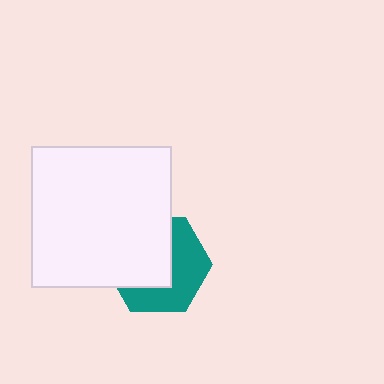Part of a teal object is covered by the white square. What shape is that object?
It is a hexagon.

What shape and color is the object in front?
The object in front is a white square.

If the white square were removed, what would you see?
You would see the complete teal hexagon.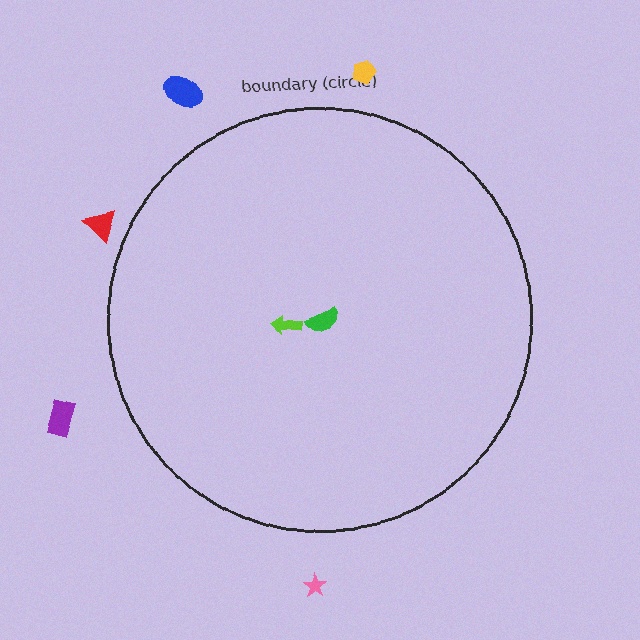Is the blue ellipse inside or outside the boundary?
Outside.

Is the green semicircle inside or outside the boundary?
Inside.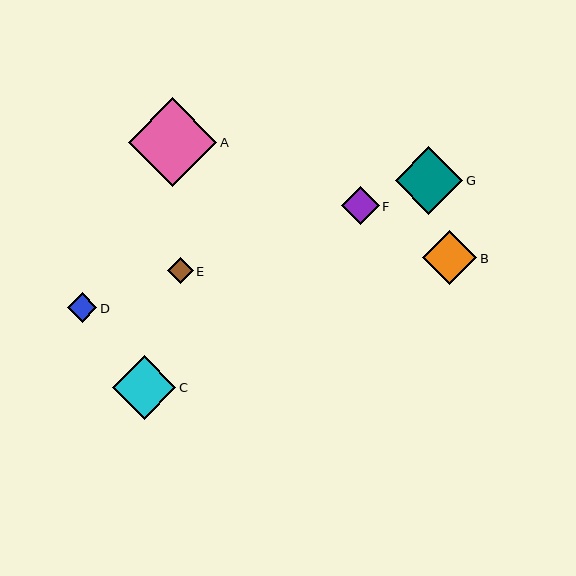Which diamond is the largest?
Diamond A is the largest with a size of approximately 89 pixels.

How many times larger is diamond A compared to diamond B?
Diamond A is approximately 1.7 times the size of diamond B.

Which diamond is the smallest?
Diamond E is the smallest with a size of approximately 26 pixels.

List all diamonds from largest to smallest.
From largest to smallest: A, G, C, B, F, D, E.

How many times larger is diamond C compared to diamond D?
Diamond C is approximately 2.1 times the size of diamond D.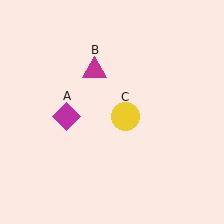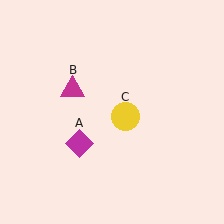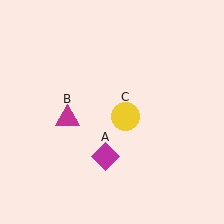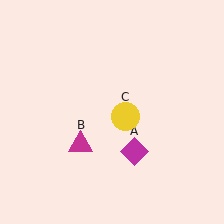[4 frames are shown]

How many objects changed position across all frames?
2 objects changed position: magenta diamond (object A), magenta triangle (object B).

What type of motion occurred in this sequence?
The magenta diamond (object A), magenta triangle (object B) rotated counterclockwise around the center of the scene.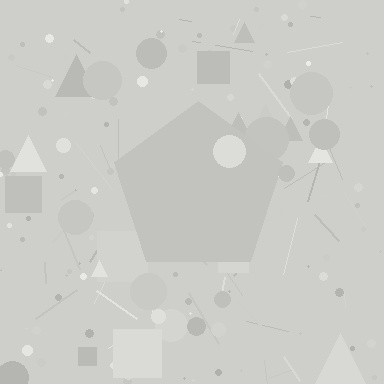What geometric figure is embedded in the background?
A pentagon is embedded in the background.